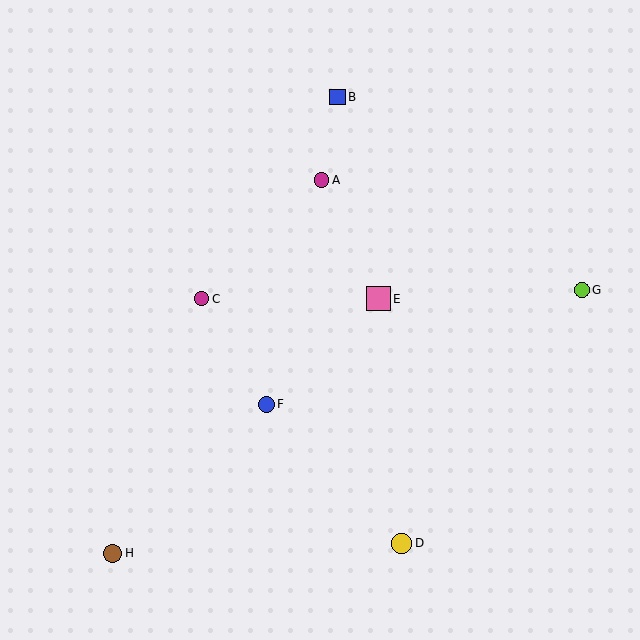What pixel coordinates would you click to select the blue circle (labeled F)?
Click at (266, 404) to select the blue circle F.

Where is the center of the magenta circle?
The center of the magenta circle is at (321, 180).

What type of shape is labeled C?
Shape C is a magenta circle.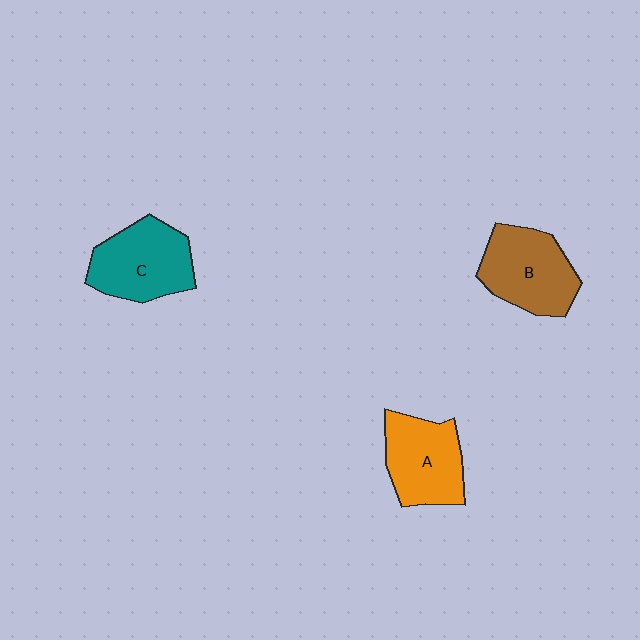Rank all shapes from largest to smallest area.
From largest to smallest: C (teal), B (brown), A (orange).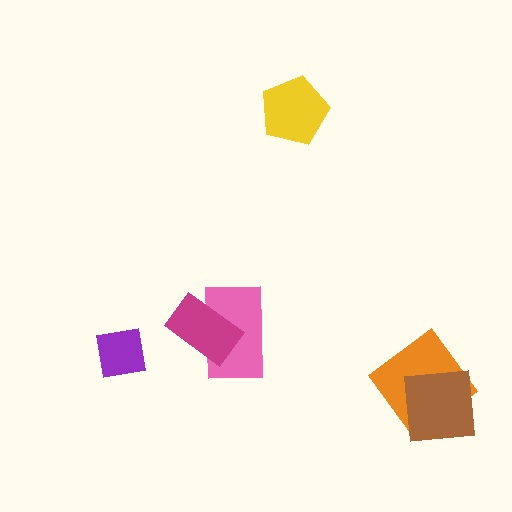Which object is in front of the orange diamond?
The brown square is in front of the orange diamond.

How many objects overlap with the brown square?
1 object overlaps with the brown square.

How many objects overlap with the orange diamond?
1 object overlaps with the orange diamond.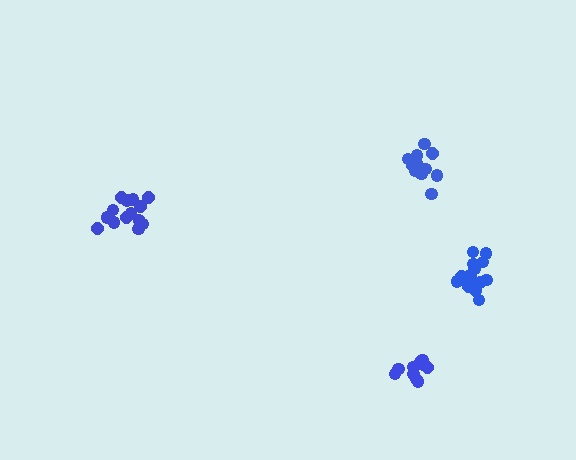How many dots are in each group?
Group 1: 16 dots, Group 2: 14 dots, Group 3: 14 dots, Group 4: 14 dots (58 total).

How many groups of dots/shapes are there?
There are 4 groups.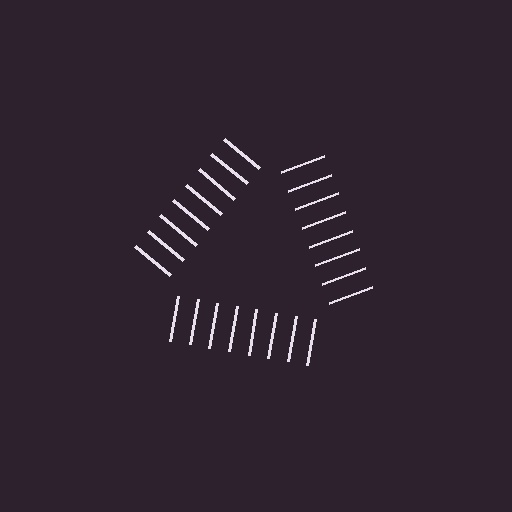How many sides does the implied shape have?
3 sides — the line-ends trace a triangle.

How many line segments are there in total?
24 — 8 along each of the 3 edges.